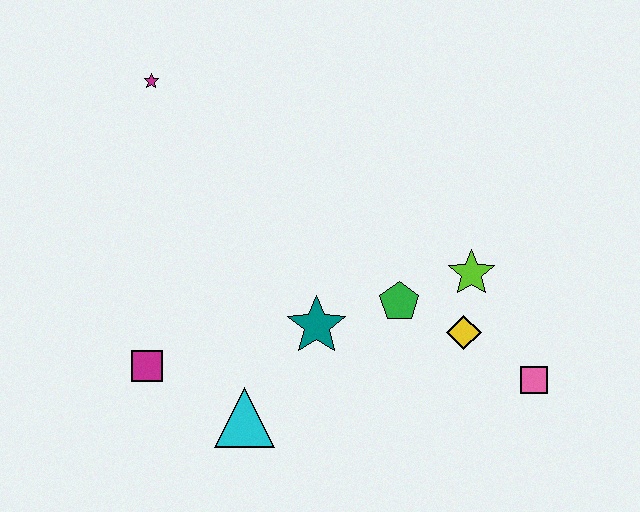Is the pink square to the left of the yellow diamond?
No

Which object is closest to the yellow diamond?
The lime star is closest to the yellow diamond.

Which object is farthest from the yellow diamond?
The magenta star is farthest from the yellow diamond.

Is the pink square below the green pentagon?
Yes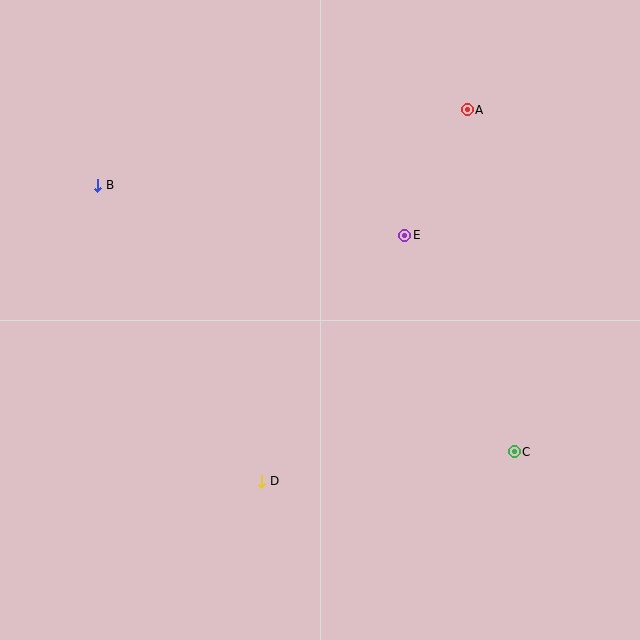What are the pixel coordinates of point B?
Point B is at (98, 185).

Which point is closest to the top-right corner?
Point A is closest to the top-right corner.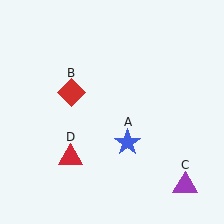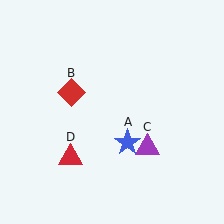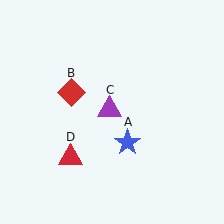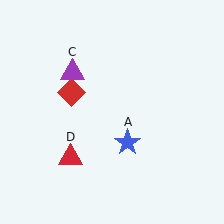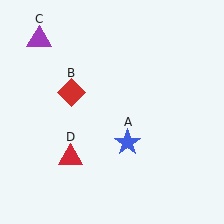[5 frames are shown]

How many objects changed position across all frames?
1 object changed position: purple triangle (object C).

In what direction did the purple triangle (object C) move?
The purple triangle (object C) moved up and to the left.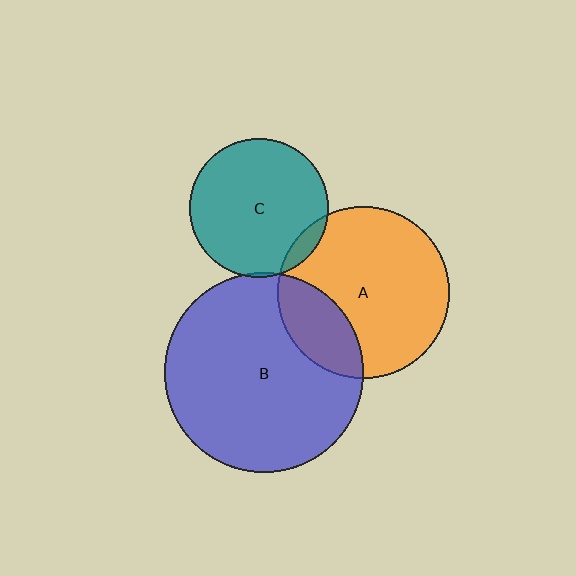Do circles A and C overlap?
Yes.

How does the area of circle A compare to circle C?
Approximately 1.5 times.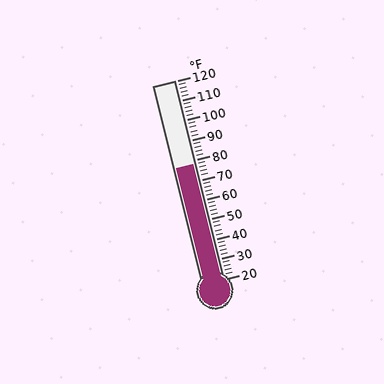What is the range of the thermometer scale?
The thermometer scale ranges from 20°F to 120°F.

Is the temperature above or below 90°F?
The temperature is below 90°F.